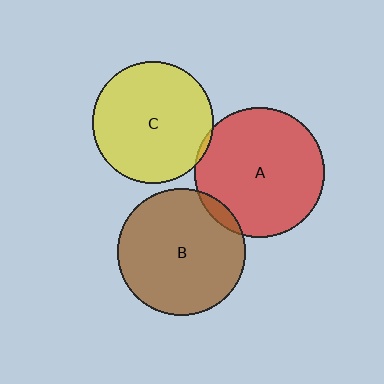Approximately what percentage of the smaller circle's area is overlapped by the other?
Approximately 5%.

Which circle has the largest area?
Circle A (red).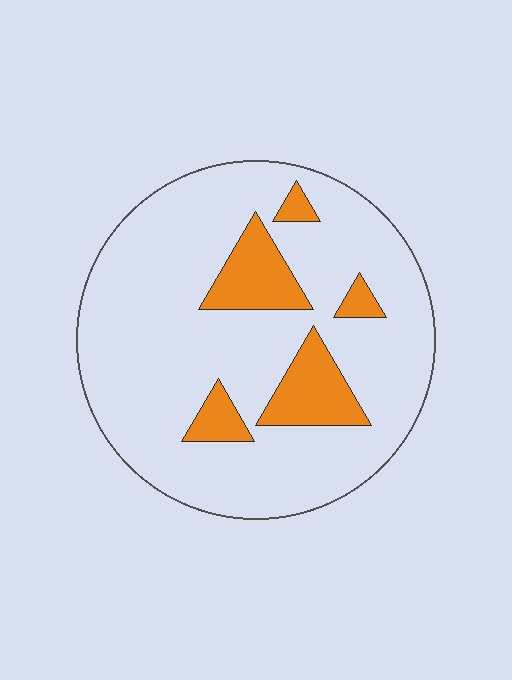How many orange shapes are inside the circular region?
5.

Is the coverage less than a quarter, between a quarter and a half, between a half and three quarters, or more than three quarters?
Less than a quarter.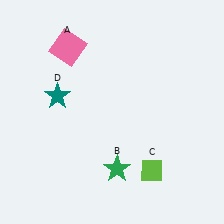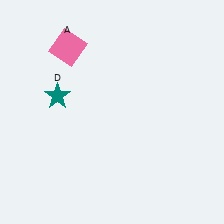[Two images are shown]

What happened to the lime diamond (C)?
The lime diamond (C) was removed in Image 2. It was in the bottom-right area of Image 1.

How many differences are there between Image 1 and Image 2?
There are 2 differences between the two images.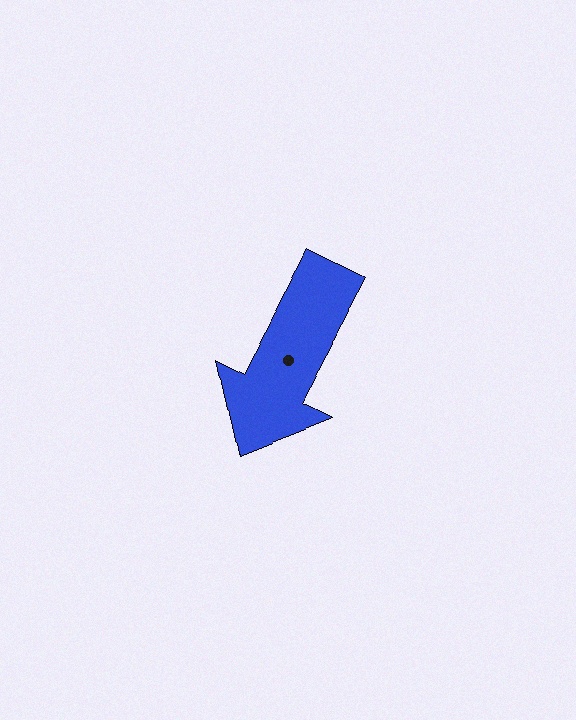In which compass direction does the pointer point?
Southwest.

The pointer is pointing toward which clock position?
Roughly 7 o'clock.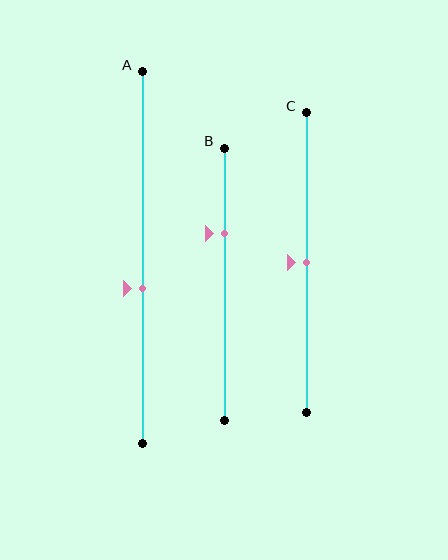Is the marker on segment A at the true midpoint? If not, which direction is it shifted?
No, the marker on segment A is shifted downward by about 8% of the segment length.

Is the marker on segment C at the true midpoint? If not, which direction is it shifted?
Yes, the marker on segment C is at the true midpoint.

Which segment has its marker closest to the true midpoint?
Segment C has its marker closest to the true midpoint.